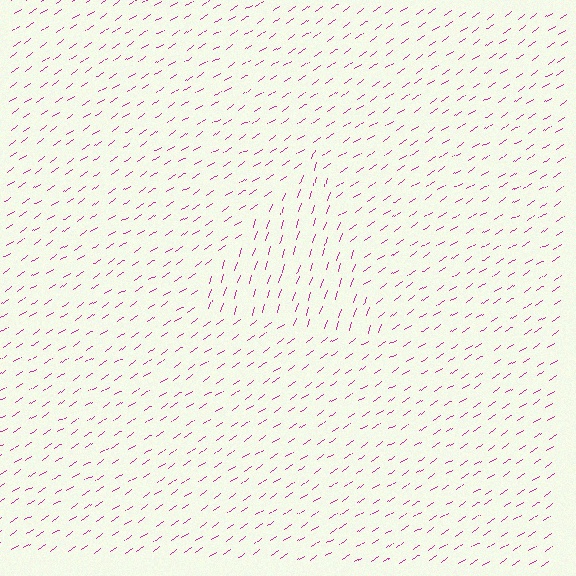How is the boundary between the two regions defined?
The boundary is defined purely by a change in line orientation (approximately 36 degrees difference). All lines are the same color and thickness.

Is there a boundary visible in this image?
Yes, there is a texture boundary formed by a change in line orientation.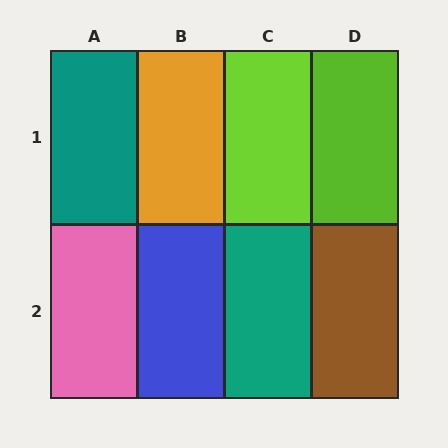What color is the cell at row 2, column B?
Blue.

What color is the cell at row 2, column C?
Teal.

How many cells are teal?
2 cells are teal.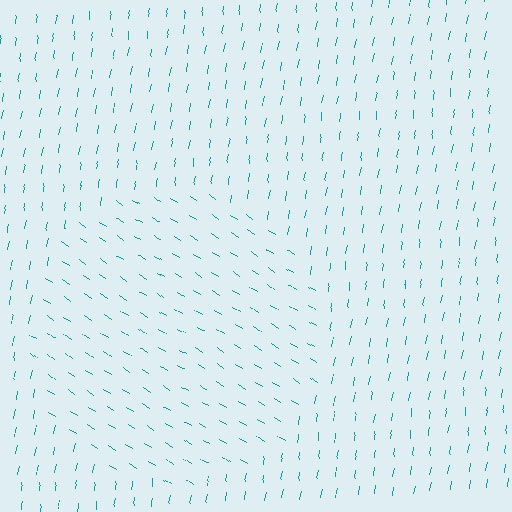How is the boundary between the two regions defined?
The boundary is defined purely by a change in line orientation (approximately 67 degrees difference). All lines are the same color and thickness.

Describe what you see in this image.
The image is filled with small teal line segments. A circle region in the image has lines oriented differently from the surrounding lines, creating a visible texture boundary.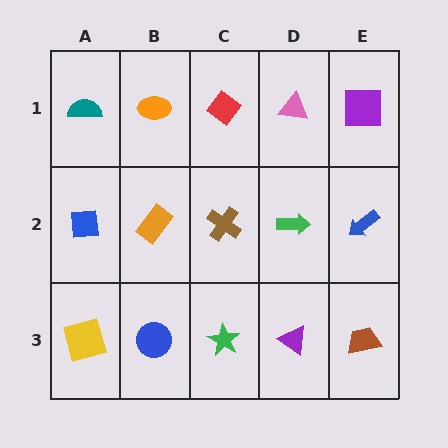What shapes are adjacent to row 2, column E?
A purple square (row 1, column E), a brown trapezoid (row 3, column E), a green arrow (row 2, column D).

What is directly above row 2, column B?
An orange ellipse.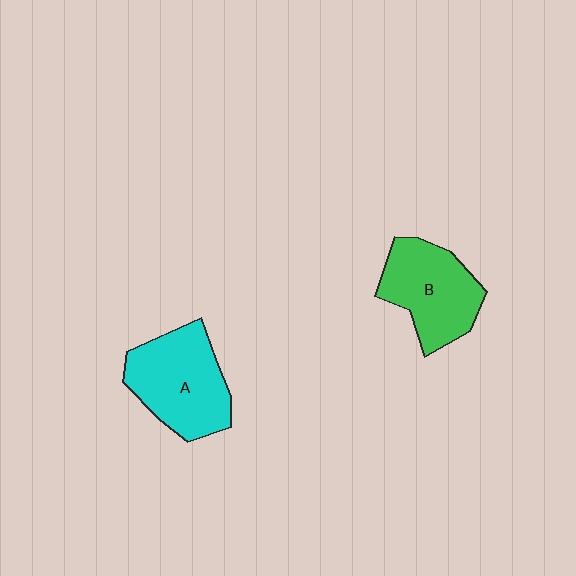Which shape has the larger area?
Shape A (cyan).